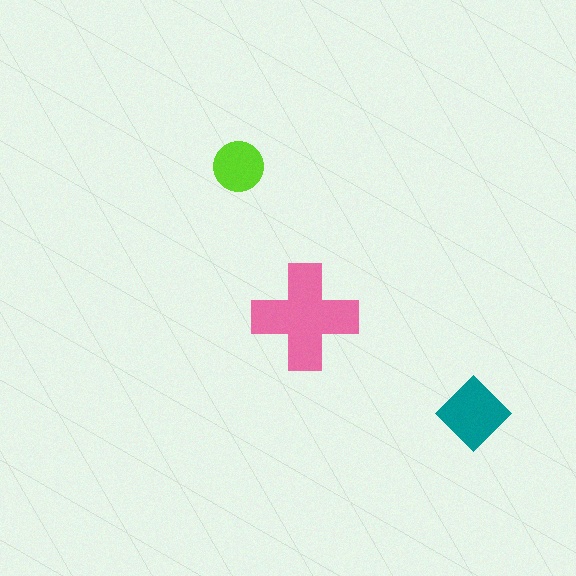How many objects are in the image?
There are 3 objects in the image.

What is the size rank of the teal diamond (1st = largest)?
2nd.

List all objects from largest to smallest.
The pink cross, the teal diamond, the lime circle.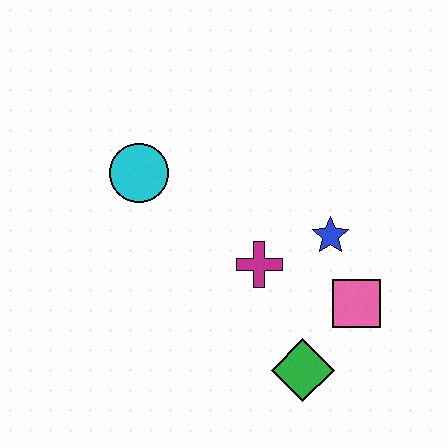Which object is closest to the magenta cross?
The blue star is closest to the magenta cross.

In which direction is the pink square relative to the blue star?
The pink square is below the blue star.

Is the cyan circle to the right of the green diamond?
No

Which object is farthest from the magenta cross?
The cyan circle is farthest from the magenta cross.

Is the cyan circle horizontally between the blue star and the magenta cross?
No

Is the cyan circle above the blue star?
Yes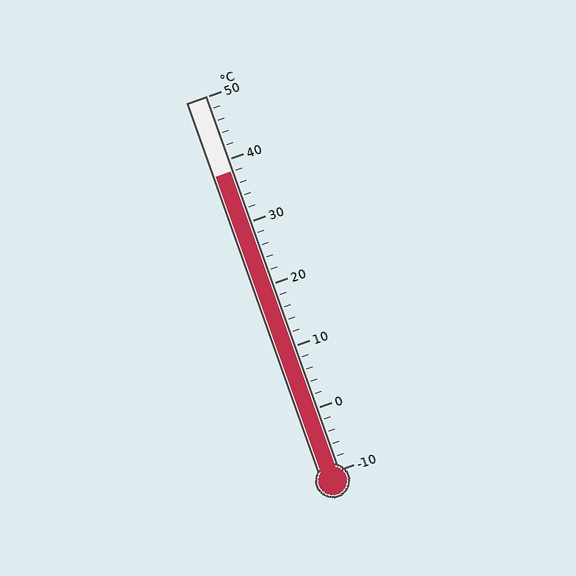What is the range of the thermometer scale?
The thermometer scale ranges from -10°C to 50°C.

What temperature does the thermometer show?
The thermometer shows approximately 38°C.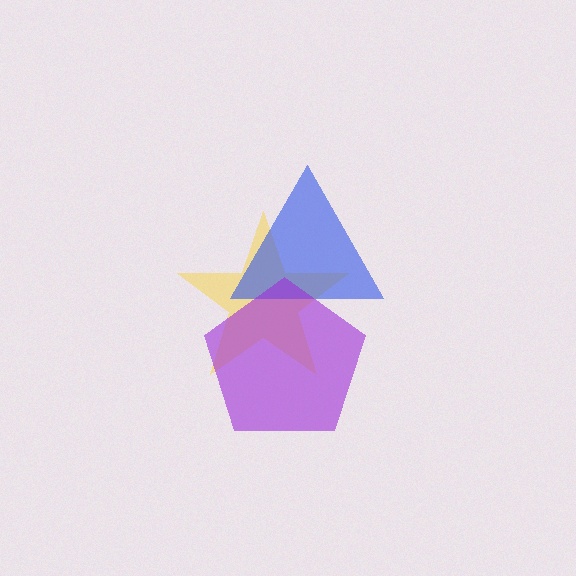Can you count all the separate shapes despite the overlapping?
Yes, there are 3 separate shapes.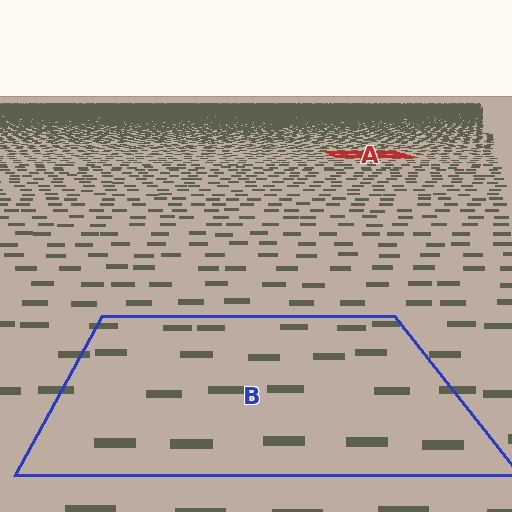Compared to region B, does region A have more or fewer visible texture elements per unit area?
Region A has more texture elements per unit area — they are packed more densely because it is farther away.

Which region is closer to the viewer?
Region B is closer. The texture elements there are larger and more spread out.